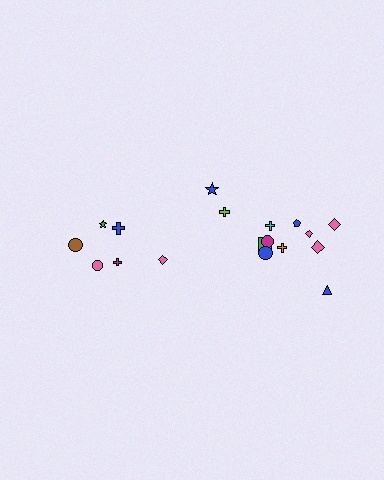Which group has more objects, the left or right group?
The right group.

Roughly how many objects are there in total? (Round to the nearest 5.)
Roughly 20 objects in total.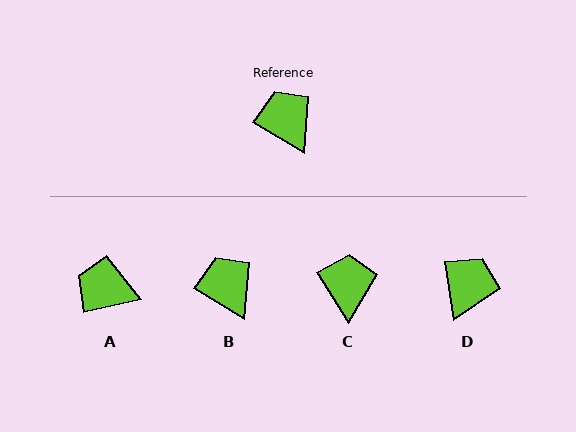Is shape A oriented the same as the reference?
No, it is off by about 44 degrees.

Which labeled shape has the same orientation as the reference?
B.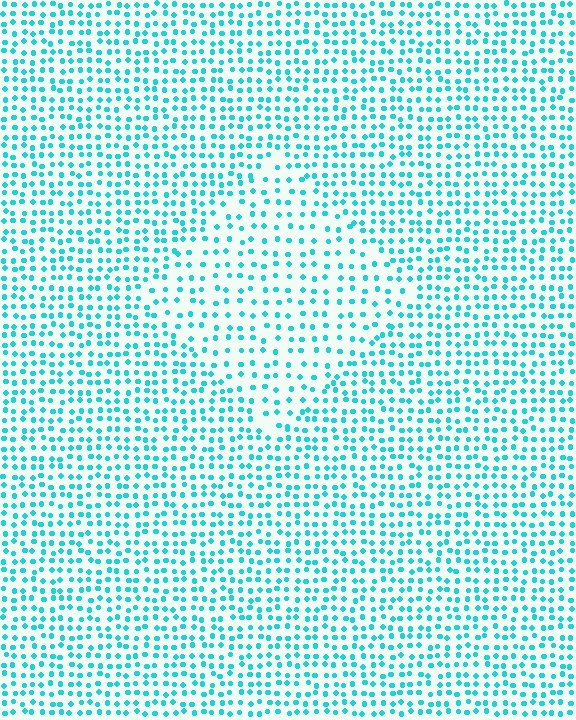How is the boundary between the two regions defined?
The boundary is defined by a change in element density (approximately 1.7x ratio). All elements are the same color, size, and shape.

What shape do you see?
I see a diamond.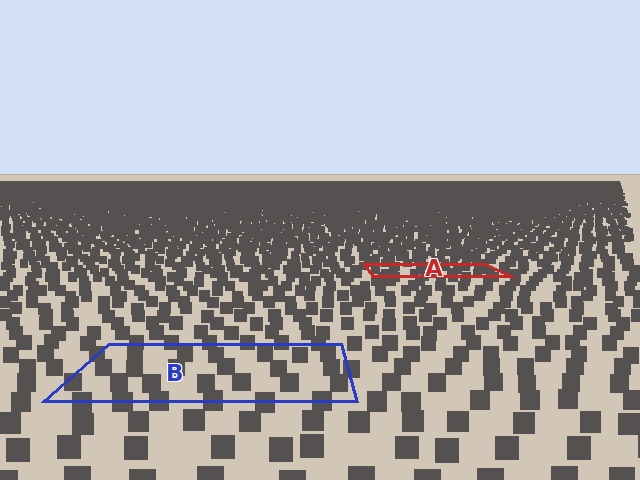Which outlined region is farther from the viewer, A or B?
Region A is farther from the viewer — the texture elements inside it appear smaller and more densely packed.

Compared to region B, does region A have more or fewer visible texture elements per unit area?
Region A has more texture elements per unit area — they are packed more densely because it is farther away.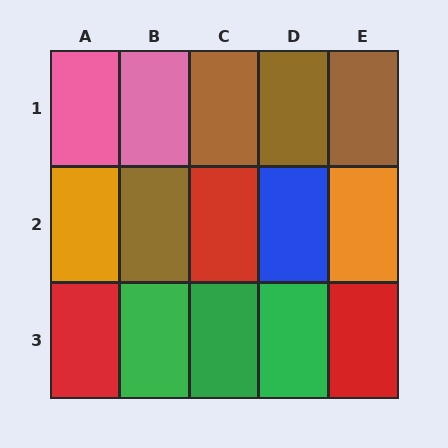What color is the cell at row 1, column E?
Brown.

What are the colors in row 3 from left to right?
Red, green, green, green, red.